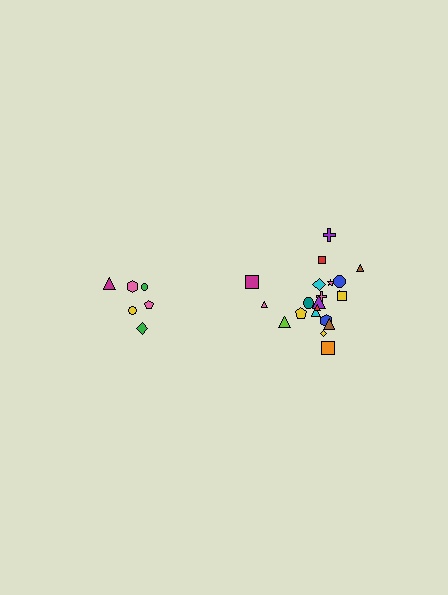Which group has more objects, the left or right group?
The right group.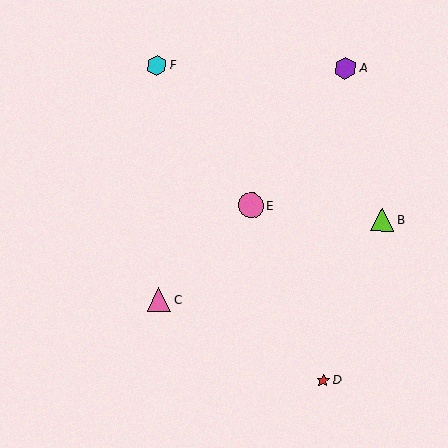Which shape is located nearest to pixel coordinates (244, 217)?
The pink circle (labeled E) at (251, 205) is nearest to that location.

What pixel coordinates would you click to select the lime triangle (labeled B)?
Click at (382, 220) to select the lime triangle B.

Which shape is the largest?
The pink circle (labeled E) is the largest.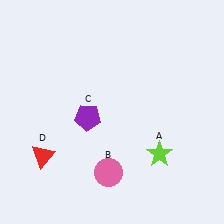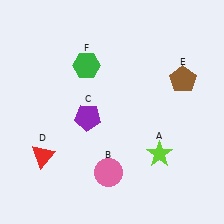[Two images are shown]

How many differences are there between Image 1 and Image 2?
There are 2 differences between the two images.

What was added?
A brown pentagon (E), a green hexagon (F) were added in Image 2.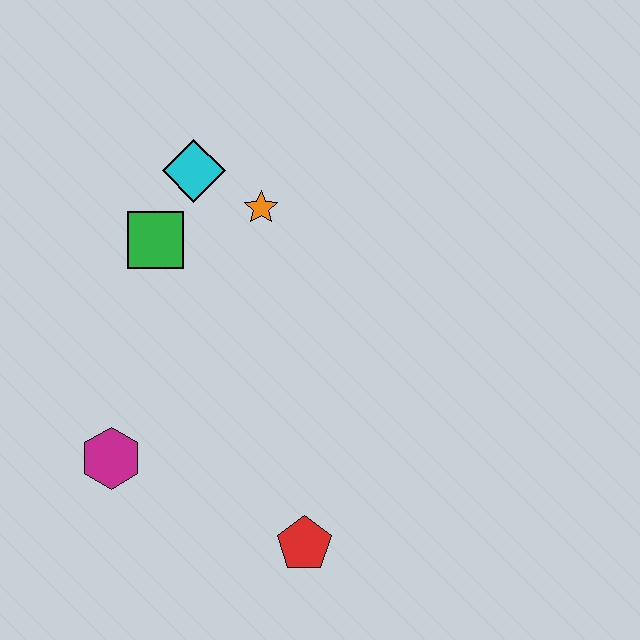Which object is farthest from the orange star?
The red pentagon is farthest from the orange star.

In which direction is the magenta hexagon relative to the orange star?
The magenta hexagon is below the orange star.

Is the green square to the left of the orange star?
Yes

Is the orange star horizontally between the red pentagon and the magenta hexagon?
Yes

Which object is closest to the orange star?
The cyan diamond is closest to the orange star.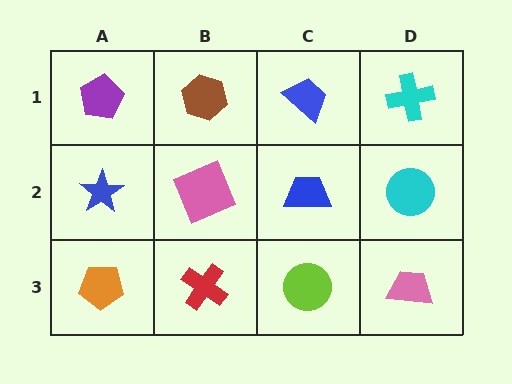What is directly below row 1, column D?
A cyan circle.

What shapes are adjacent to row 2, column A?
A purple pentagon (row 1, column A), an orange pentagon (row 3, column A), a pink square (row 2, column B).